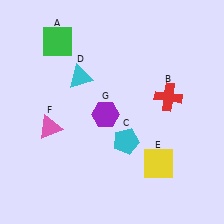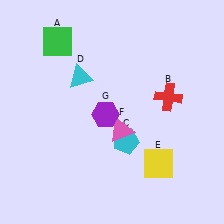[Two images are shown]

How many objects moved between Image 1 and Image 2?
1 object moved between the two images.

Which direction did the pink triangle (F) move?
The pink triangle (F) moved right.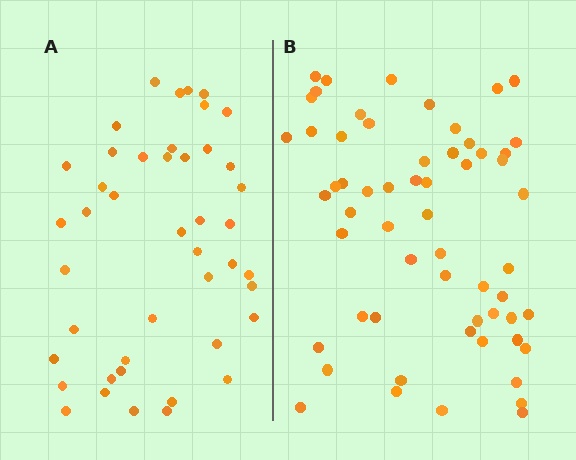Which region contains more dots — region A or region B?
Region B (the right region) has more dots.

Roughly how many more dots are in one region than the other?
Region B has approximately 15 more dots than region A.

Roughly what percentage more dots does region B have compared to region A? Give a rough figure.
About 35% more.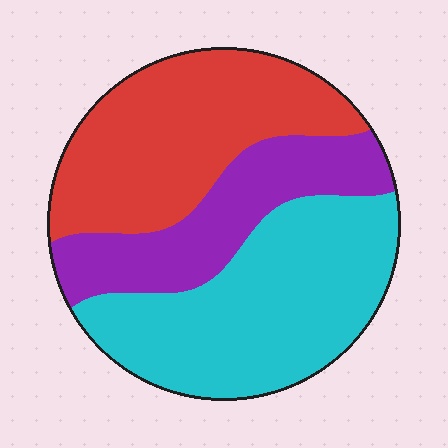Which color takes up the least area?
Purple, at roughly 25%.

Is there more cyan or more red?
Cyan.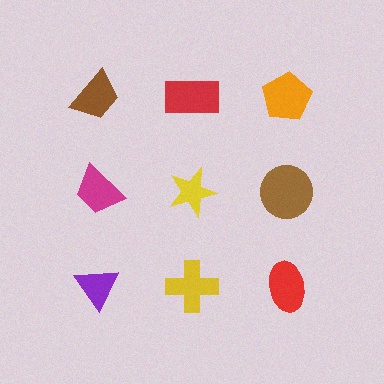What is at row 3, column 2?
A yellow cross.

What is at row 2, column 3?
A brown circle.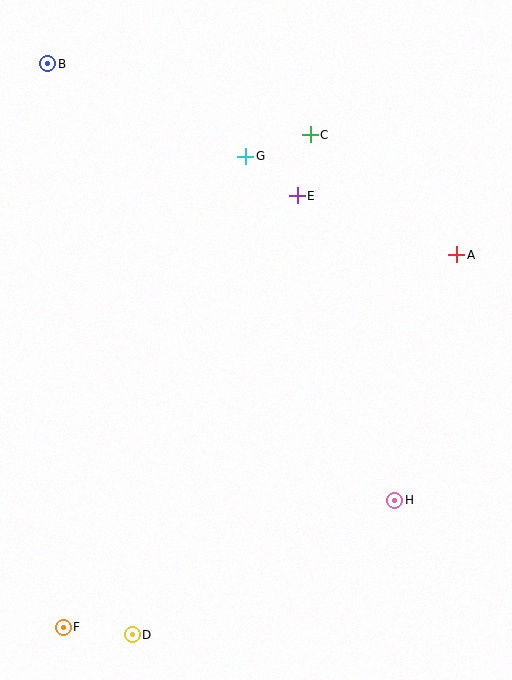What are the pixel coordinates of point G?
Point G is at (245, 156).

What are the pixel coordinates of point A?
Point A is at (457, 255).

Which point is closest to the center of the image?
Point E at (297, 196) is closest to the center.